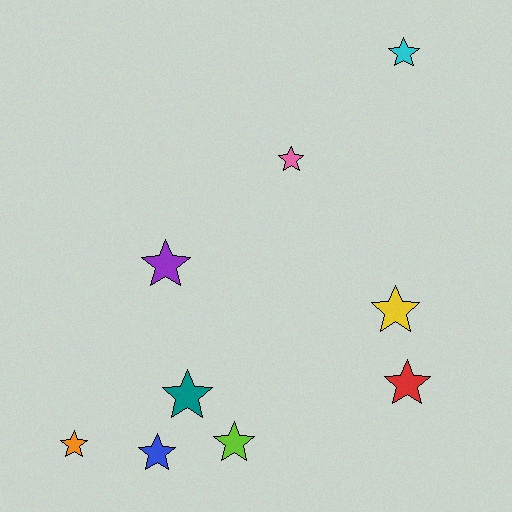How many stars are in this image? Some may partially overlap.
There are 9 stars.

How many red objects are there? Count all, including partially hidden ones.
There is 1 red object.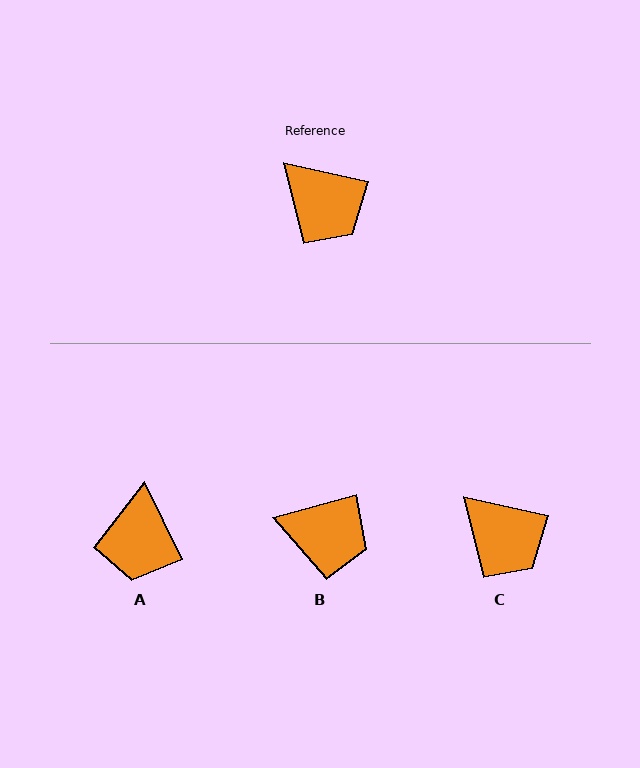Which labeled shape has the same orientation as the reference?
C.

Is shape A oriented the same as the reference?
No, it is off by about 51 degrees.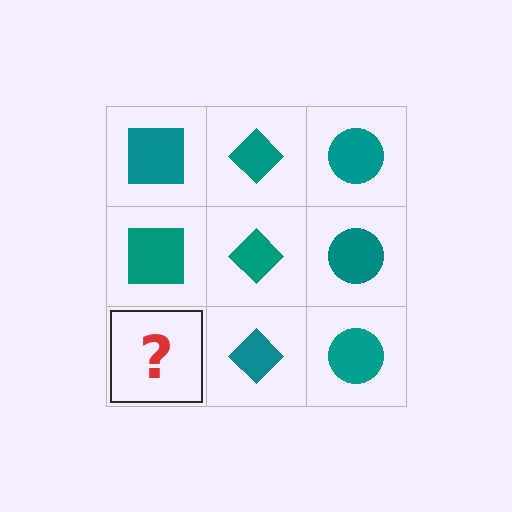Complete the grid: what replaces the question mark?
The question mark should be replaced with a teal square.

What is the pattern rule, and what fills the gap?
The rule is that each column has a consistent shape. The gap should be filled with a teal square.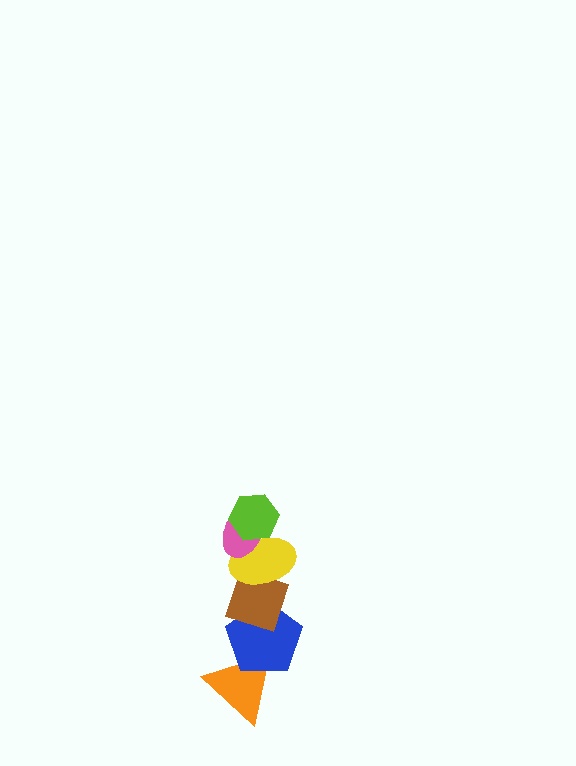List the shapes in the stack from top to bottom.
From top to bottom: the lime hexagon, the pink ellipse, the yellow ellipse, the brown diamond, the blue pentagon, the orange triangle.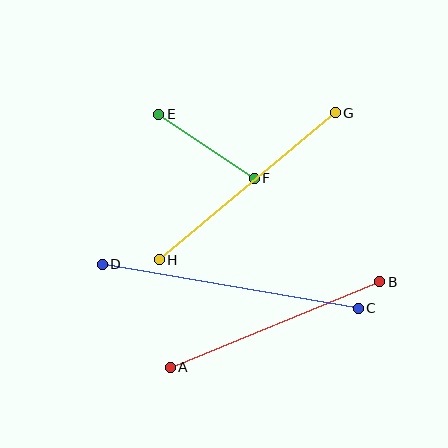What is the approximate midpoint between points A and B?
The midpoint is at approximately (275, 325) pixels.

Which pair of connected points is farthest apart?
Points C and D are farthest apart.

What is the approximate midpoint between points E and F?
The midpoint is at approximately (207, 146) pixels.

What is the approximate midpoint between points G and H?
The midpoint is at approximately (247, 186) pixels.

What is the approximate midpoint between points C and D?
The midpoint is at approximately (230, 286) pixels.